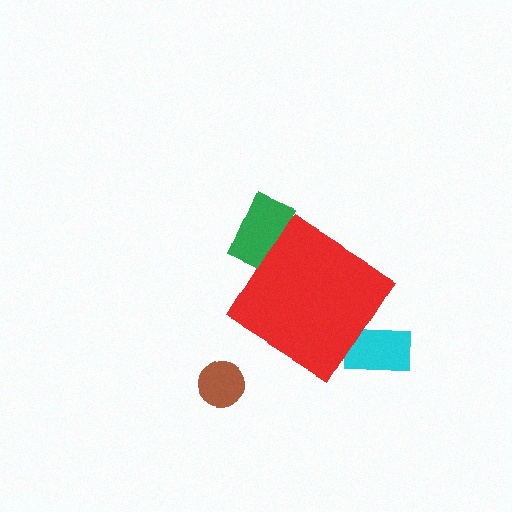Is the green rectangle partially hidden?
Yes, the green rectangle is partially hidden behind the red diamond.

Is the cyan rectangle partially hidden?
Yes, the cyan rectangle is partially hidden behind the red diamond.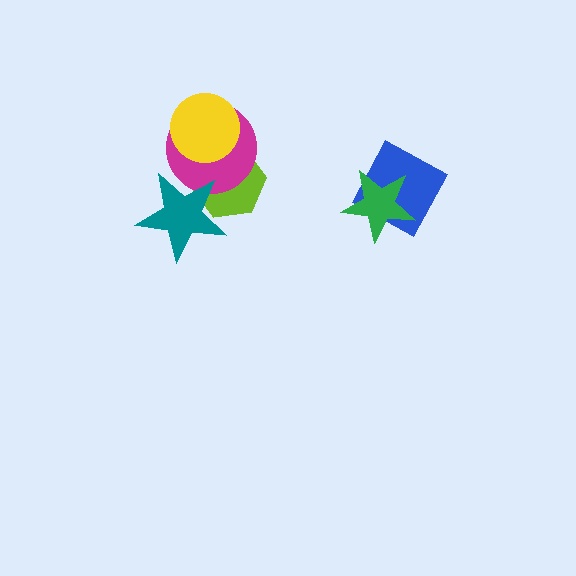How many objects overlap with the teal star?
2 objects overlap with the teal star.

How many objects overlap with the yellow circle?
2 objects overlap with the yellow circle.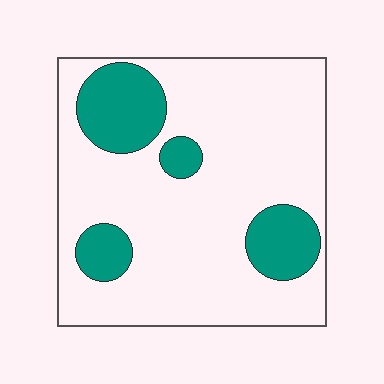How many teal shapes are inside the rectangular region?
4.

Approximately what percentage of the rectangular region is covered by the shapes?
Approximately 20%.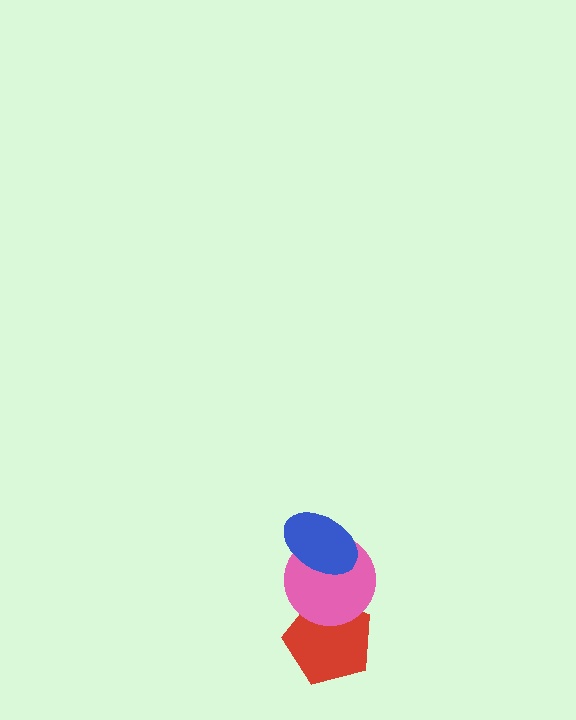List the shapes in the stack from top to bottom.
From top to bottom: the blue ellipse, the pink circle, the red pentagon.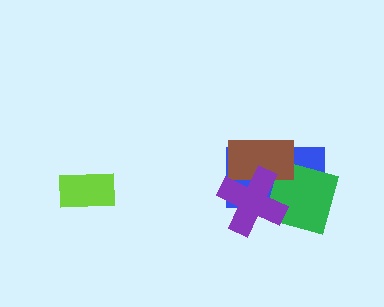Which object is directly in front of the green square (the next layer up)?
The brown rectangle is directly in front of the green square.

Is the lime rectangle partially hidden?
No, no other shape covers it.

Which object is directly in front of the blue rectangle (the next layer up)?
The green square is directly in front of the blue rectangle.